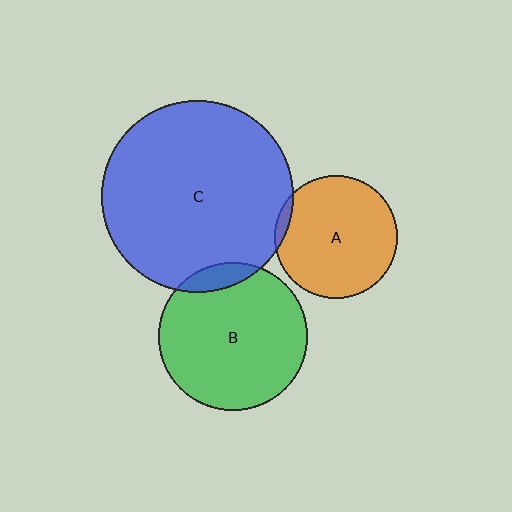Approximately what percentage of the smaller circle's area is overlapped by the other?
Approximately 5%.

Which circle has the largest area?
Circle C (blue).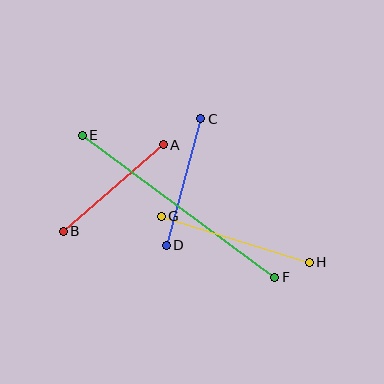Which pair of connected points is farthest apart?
Points E and F are farthest apart.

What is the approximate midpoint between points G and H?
The midpoint is at approximately (235, 239) pixels.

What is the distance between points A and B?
The distance is approximately 132 pixels.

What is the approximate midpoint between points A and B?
The midpoint is at approximately (113, 188) pixels.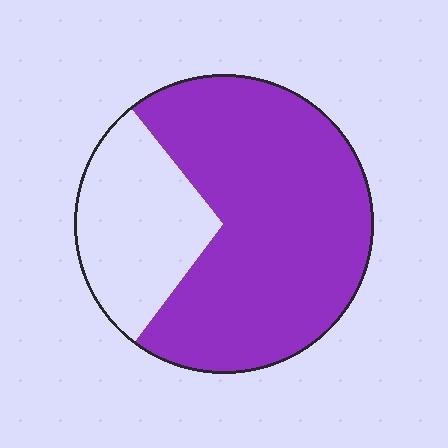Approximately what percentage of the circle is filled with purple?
Approximately 70%.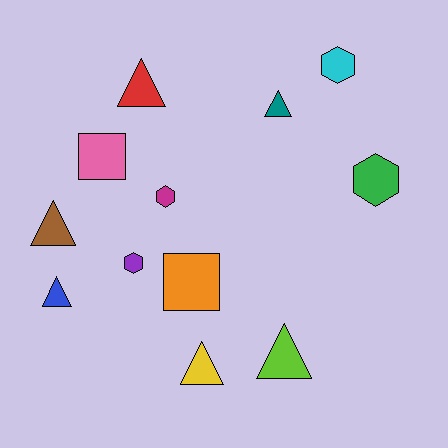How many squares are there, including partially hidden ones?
There are 2 squares.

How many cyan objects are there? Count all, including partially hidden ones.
There is 1 cyan object.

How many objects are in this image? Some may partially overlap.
There are 12 objects.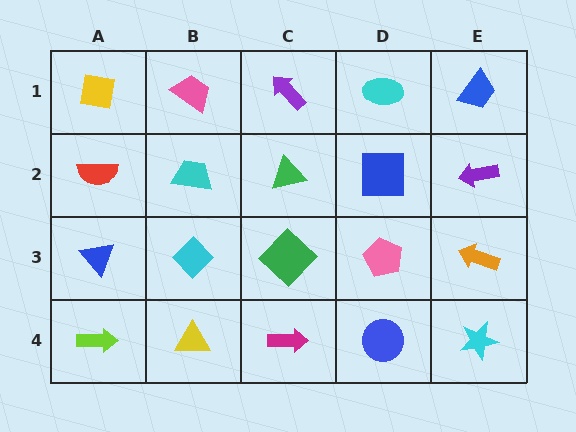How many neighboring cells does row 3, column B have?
4.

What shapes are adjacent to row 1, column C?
A green triangle (row 2, column C), a pink trapezoid (row 1, column B), a cyan ellipse (row 1, column D).